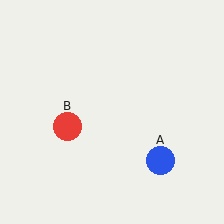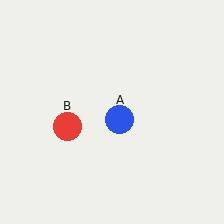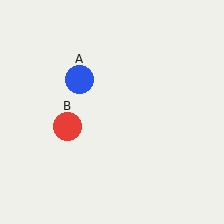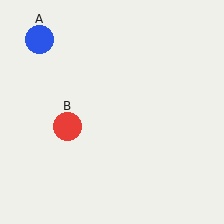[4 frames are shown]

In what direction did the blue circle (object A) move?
The blue circle (object A) moved up and to the left.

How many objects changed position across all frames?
1 object changed position: blue circle (object A).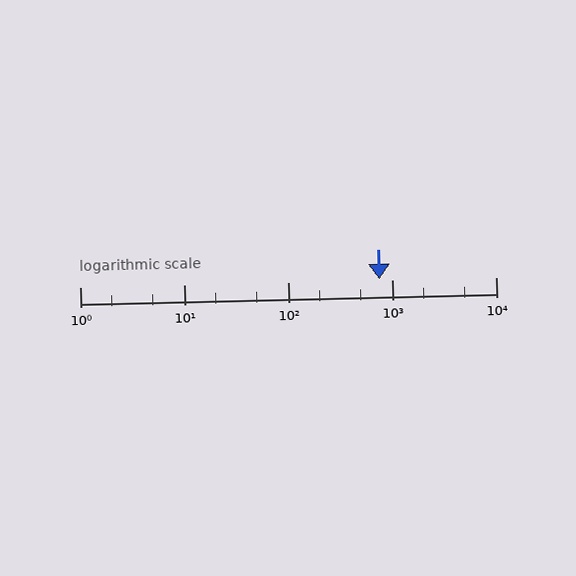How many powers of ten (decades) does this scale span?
The scale spans 4 decades, from 1 to 10000.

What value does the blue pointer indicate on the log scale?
The pointer indicates approximately 760.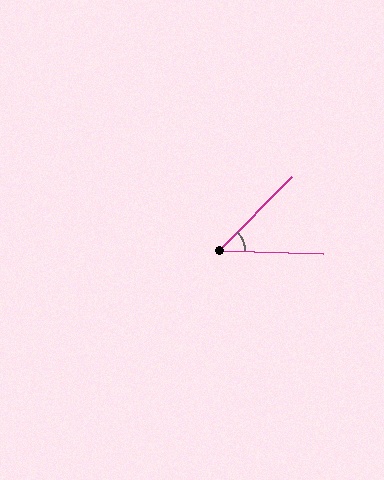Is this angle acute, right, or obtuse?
It is acute.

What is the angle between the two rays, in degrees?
Approximately 47 degrees.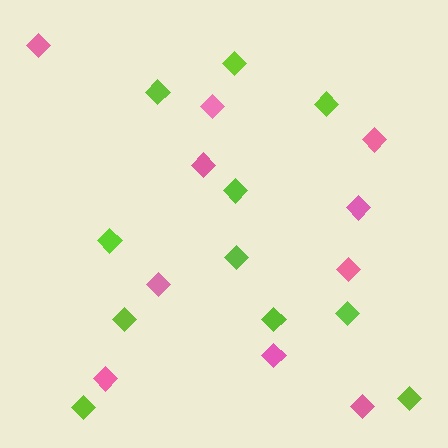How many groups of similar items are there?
There are 2 groups: one group of lime diamonds (11) and one group of pink diamonds (10).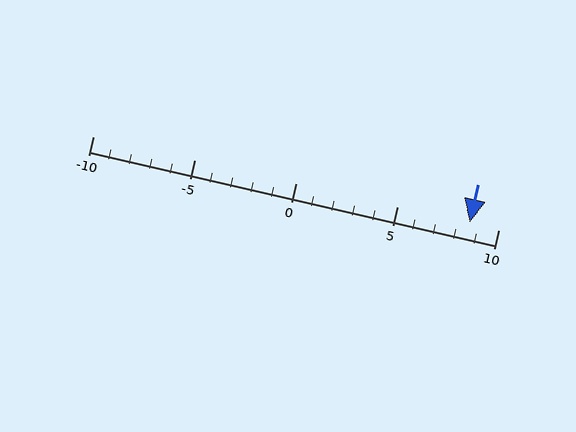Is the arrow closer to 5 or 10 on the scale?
The arrow is closer to 10.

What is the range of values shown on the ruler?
The ruler shows values from -10 to 10.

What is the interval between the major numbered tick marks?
The major tick marks are spaced 5 units apart.